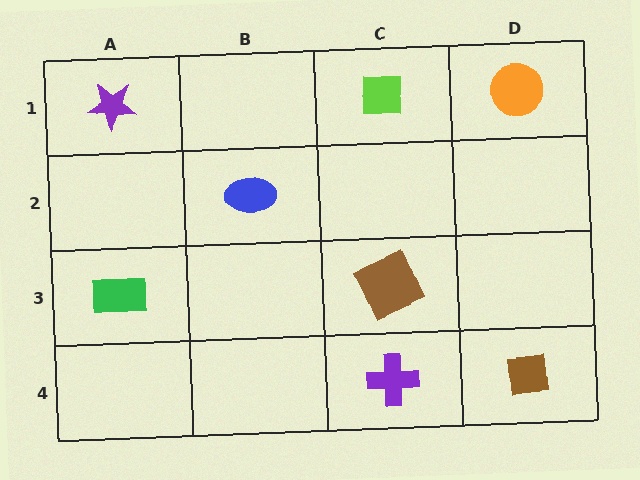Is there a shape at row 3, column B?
No, that cell is empty.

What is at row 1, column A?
A purple star.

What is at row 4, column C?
A purple cross.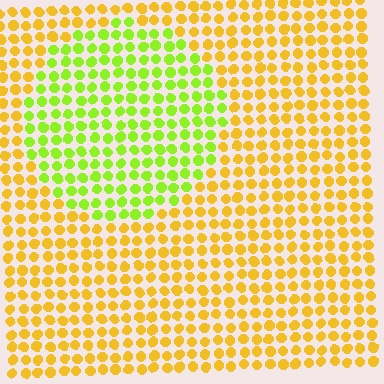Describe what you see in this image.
The image is filled with small yellow elements in a uniform arrangement. A circle-shaped region is visible where the elements are tinted to a slightly different hue, forming a subtle color boundary.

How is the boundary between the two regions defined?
The boundary is defined purely by a slight shift in hue (about 45 degrees). Spacing, size, and orientation are identical on both sides.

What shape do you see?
I see a circle.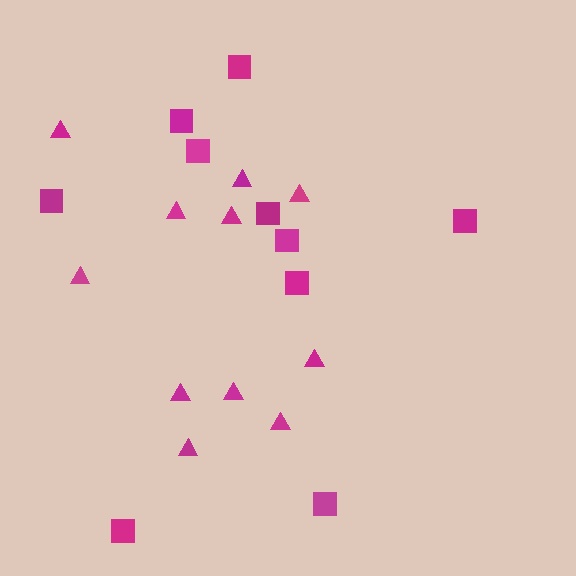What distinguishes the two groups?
There are 2 groups: one group of squares (10) and one group of triangles (11).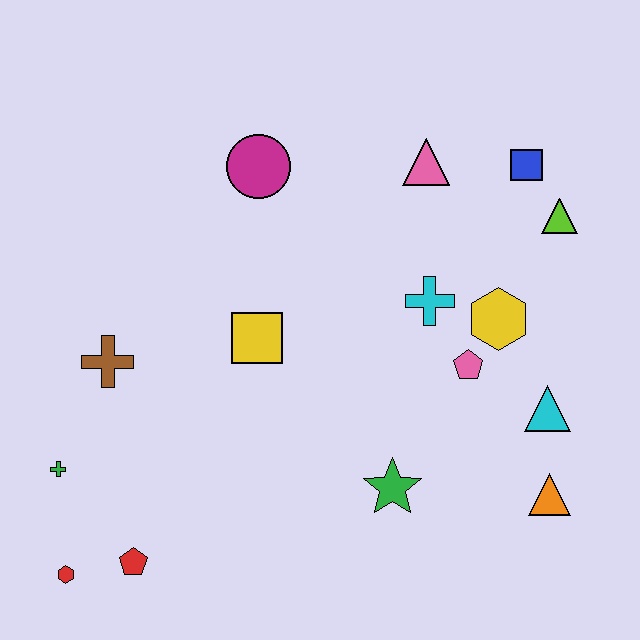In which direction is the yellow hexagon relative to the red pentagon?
The yellow hexagon is to the right of the red pentagon.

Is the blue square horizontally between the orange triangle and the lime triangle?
No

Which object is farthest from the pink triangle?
The red hexagon is farthest from the pink triangle.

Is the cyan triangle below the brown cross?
Yes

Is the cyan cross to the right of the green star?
Yes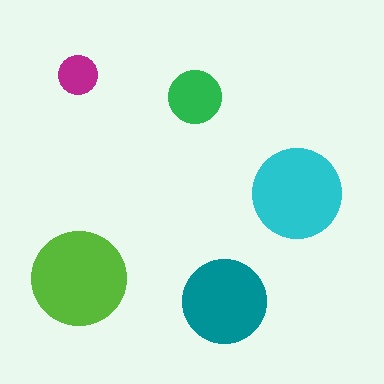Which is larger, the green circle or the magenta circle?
The green one.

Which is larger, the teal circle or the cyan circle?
The cyan one.